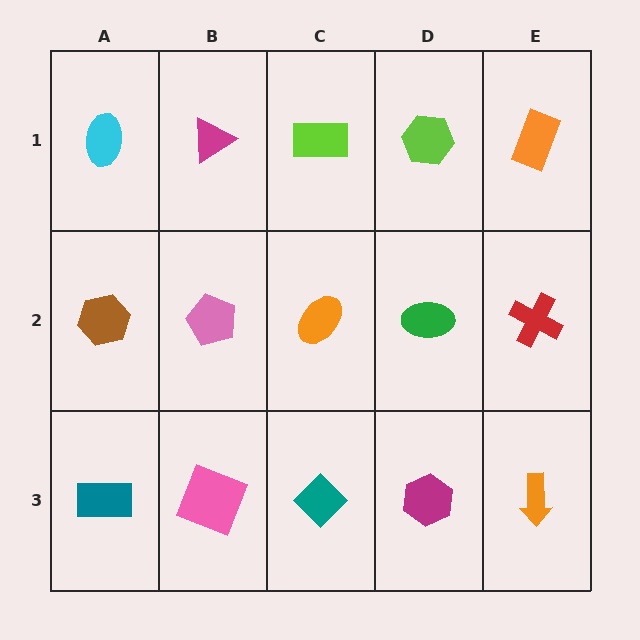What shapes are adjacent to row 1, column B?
A pink pentagon (row 2, column B), a cyan ellipse (row 1, column A), a lime rectangle (row 1, column C).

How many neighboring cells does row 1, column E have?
2.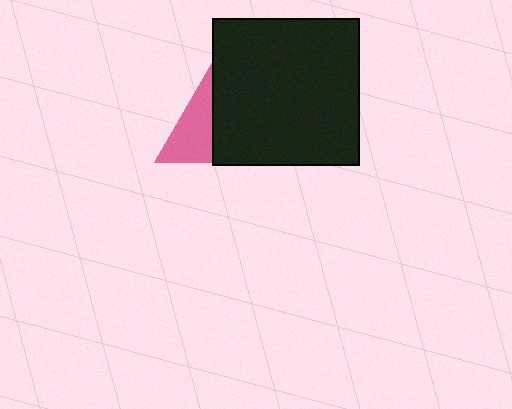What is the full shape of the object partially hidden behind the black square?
The partially hidden object is a pink triangle.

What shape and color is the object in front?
The object in front is a black square.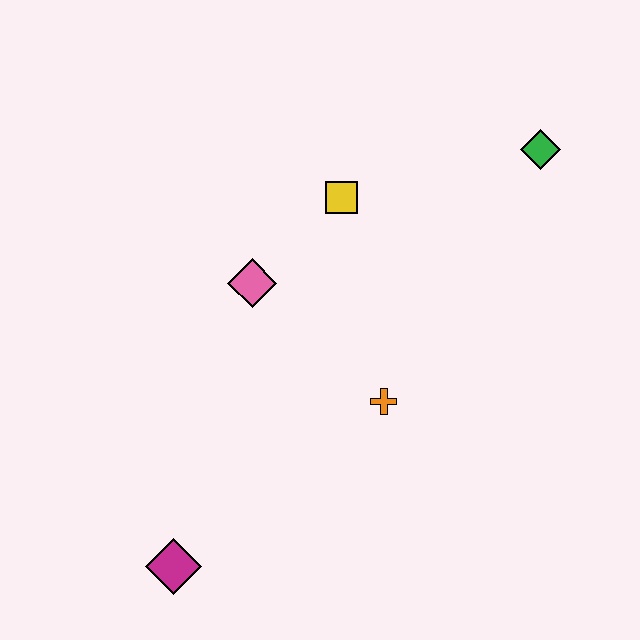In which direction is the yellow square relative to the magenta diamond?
The yellow square is above the magenta diamond.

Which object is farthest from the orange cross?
The green diamond is farthest from the orange cross.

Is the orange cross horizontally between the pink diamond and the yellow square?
No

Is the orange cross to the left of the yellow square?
No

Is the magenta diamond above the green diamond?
No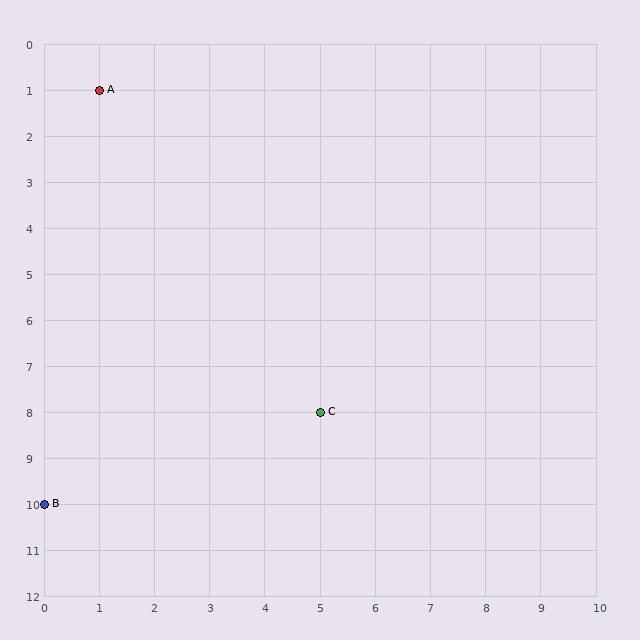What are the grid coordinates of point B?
Point B is at grid coordinates (0, 10).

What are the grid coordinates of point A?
Point A is at grid coordinates (1, 1).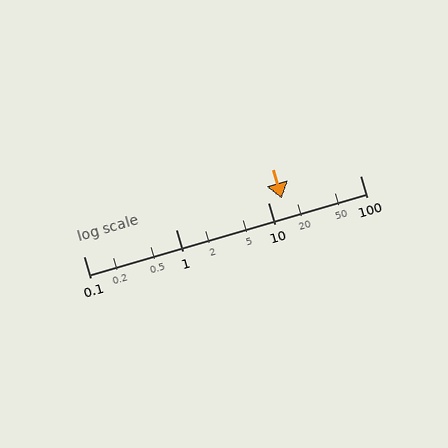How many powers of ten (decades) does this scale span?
The scale spans 3 decades, from 0.1 to 100.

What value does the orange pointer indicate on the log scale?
The pointer indicates approximately 14.